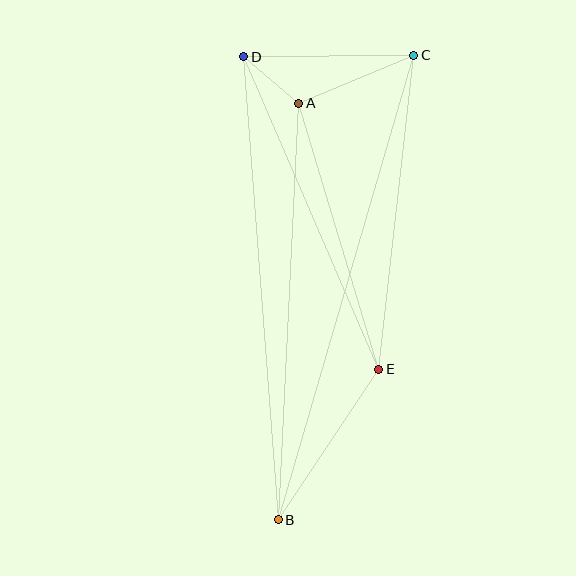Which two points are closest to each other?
Points A and D are closest to each other.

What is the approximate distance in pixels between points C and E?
The distance between C and E is approximately 316 pixels.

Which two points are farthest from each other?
Points B and C are farthest from each other.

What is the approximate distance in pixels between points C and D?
The distance between C and D is approximately 170 pixels.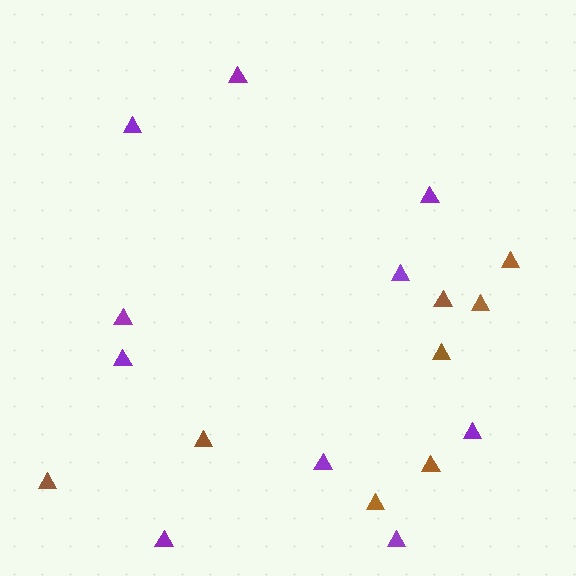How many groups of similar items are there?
There are 2 groups: one group of brown triangles (8) and one group of purple triangles (10).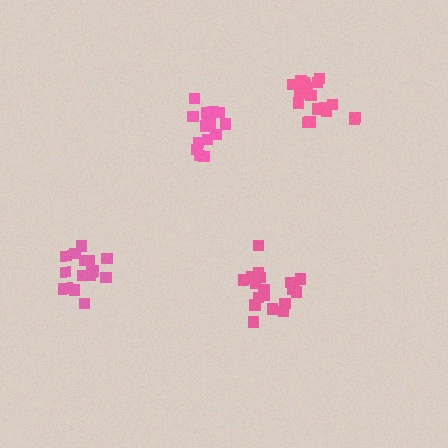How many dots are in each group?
Group 1: 19 dots, Group 2: 16 dots, Group 3: 15 dots, Group 4: 18 dots (68 total).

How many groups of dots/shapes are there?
There are 4 groups.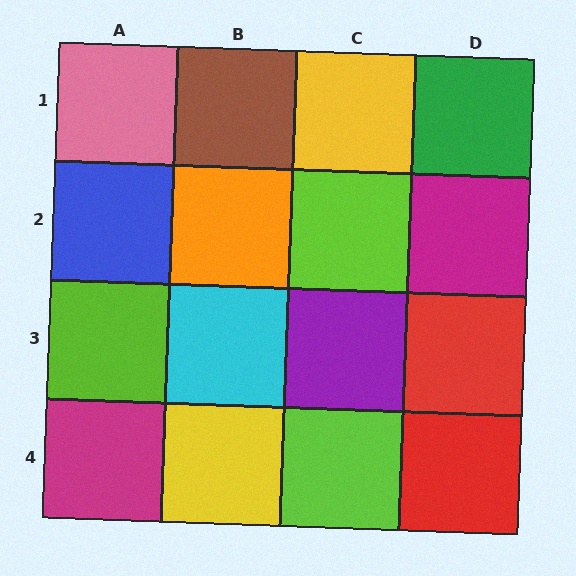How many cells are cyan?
1 cell is cyan.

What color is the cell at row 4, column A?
Magenta.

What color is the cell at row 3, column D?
Red.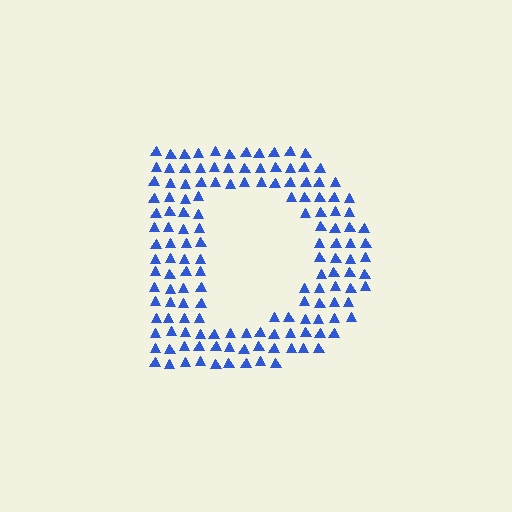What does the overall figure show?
The overall figure shows the letter D.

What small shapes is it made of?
It is made of small triangles.